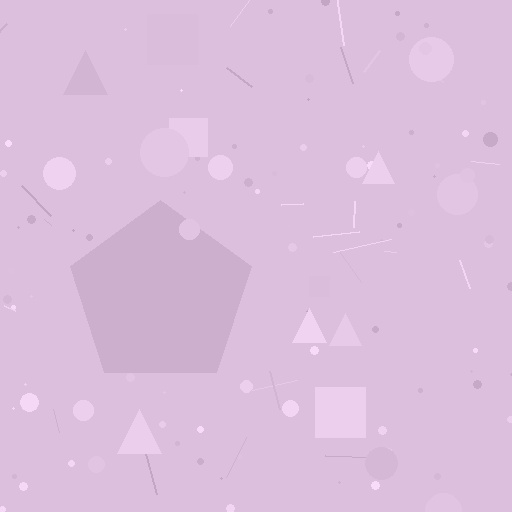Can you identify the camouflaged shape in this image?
The camouflaged shape is a pentagon.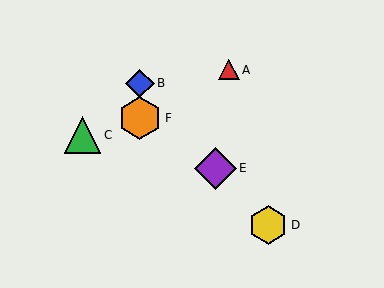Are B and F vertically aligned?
Yes, both are at x≈140.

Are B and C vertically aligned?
No, B is at x≈140 and C is at x≈82.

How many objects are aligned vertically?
2 objects (B, F) are aligned vertically.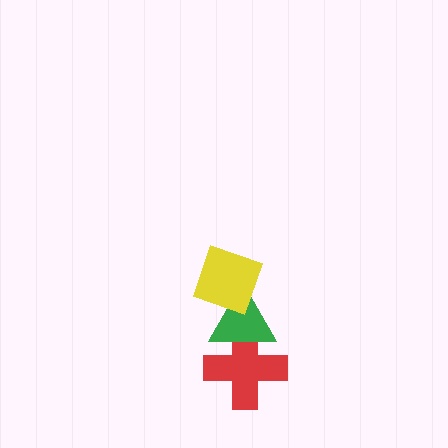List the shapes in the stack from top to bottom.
From top to bottom: the yellow diamond, the green triangle, the red cross.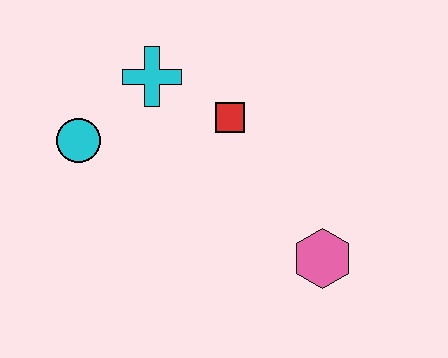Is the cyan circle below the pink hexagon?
No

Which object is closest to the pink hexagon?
The red square is closest to the pink hexagon.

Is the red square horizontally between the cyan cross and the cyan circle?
No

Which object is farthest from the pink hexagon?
The cyan circle is farthest from the pink hexagon.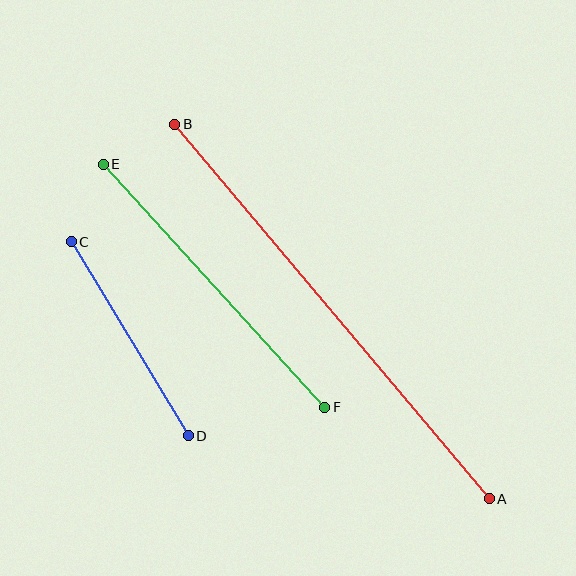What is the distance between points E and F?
The distance is approximately 329 pixels.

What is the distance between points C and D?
The distance is approximately 227 pixels.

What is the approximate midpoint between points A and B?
The midpoint is at approximately (332, 312) pixels.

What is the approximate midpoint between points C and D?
The midpoint is at approximately (130, 339) pixels.